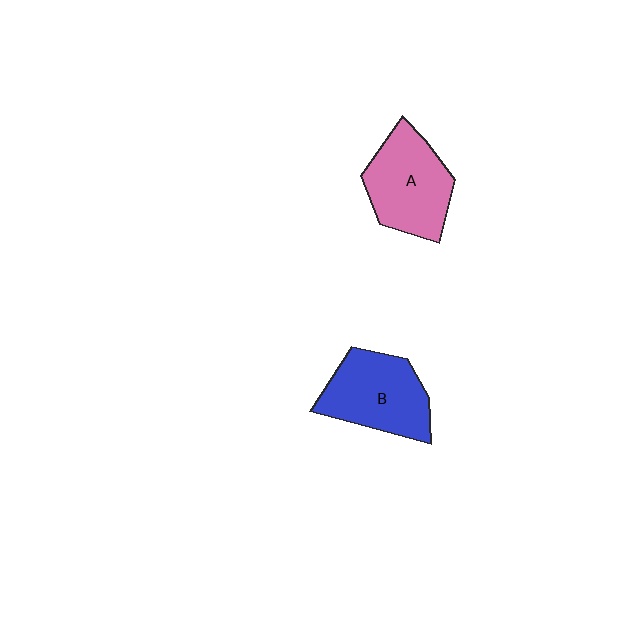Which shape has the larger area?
Shape A (pink).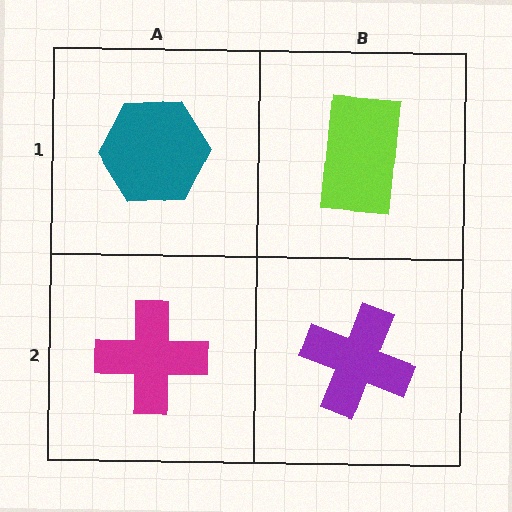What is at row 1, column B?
A lime rectangle.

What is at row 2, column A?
A magenta cross.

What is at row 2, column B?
A purple cross.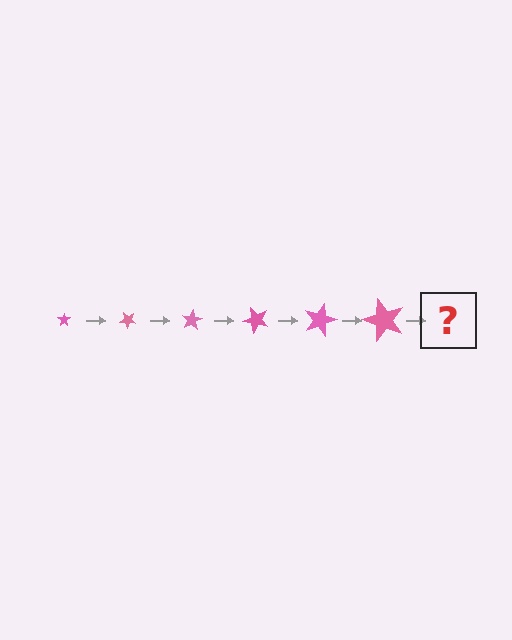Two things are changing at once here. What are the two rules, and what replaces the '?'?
The two rules are that the star grows larger each step and it rotates 40 degrees each step. The '?' should be a star, larger than the previous one and rotated 240 degrees from the start.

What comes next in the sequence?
The next element should be a star, larger than the previous one and rotated 240 degrees from the start.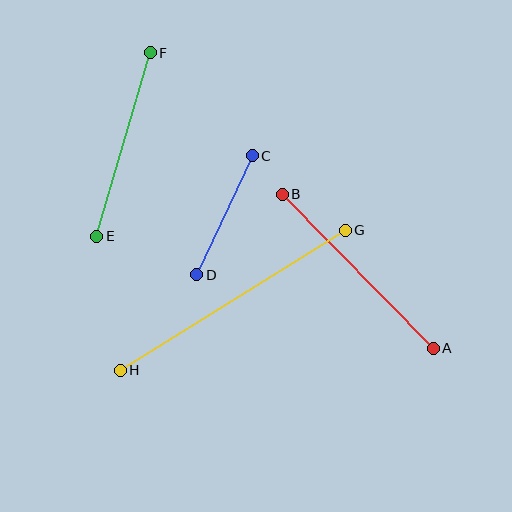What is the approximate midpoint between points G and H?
The midpoint is at approximately (233, 300) pixels.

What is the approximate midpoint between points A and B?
The midpoint is at approximately (358, 271) pixels.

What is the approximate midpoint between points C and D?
The midpoint is at approximately (224, 215) pixels.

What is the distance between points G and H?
The distance is approximately 265 pixels.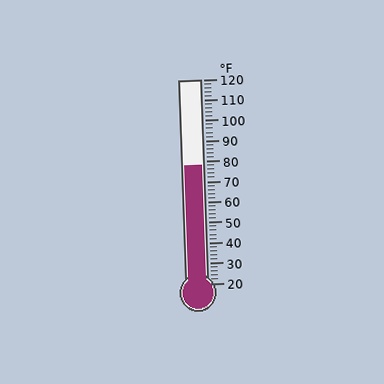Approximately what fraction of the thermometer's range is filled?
The thermometer is filled to approximately 60% of its range.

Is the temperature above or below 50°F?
The temperature is above 50°F.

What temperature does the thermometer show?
The thermometer shows approximately 78°F.